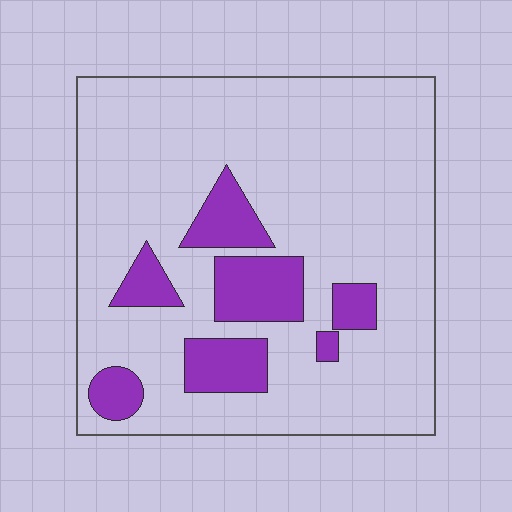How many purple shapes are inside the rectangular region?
7.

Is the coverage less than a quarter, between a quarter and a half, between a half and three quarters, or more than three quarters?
Less than a quarter.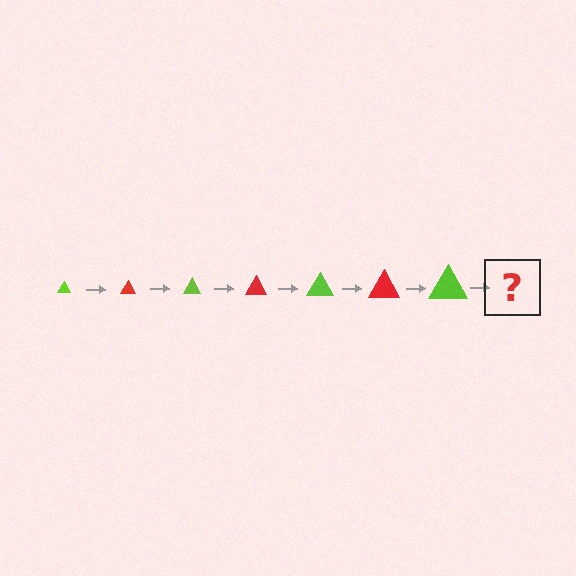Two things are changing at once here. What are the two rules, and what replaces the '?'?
The two rules are that the triangle grows larger each step and the color cycles through lime and red. The '?' should be a red triangle, larger than the previous one.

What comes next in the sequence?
The next element should be a red triangle, larger than the previous one.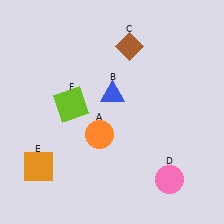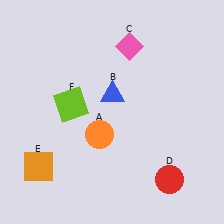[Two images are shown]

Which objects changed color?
C changed from brown to pink. D changed from pink to red.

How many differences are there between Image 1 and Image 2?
There are 2 differences between the two images.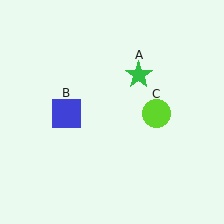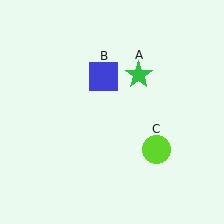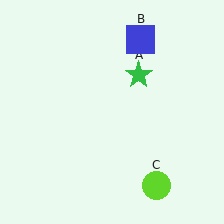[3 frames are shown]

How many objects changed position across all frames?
2 objects changed position: blue square (object B), lime circle (object C).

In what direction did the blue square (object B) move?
The blue square (object B) moved up and to the right.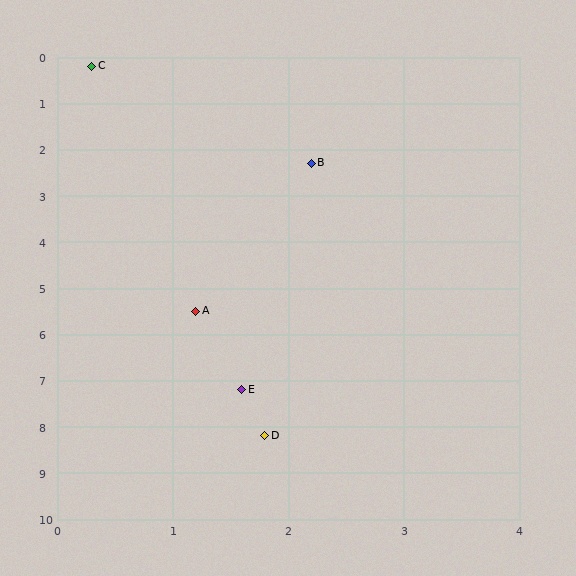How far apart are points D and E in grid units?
Points D and E are about 1.0 grid units apart.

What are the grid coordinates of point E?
Point E is at approximately (1.6, 7.2).